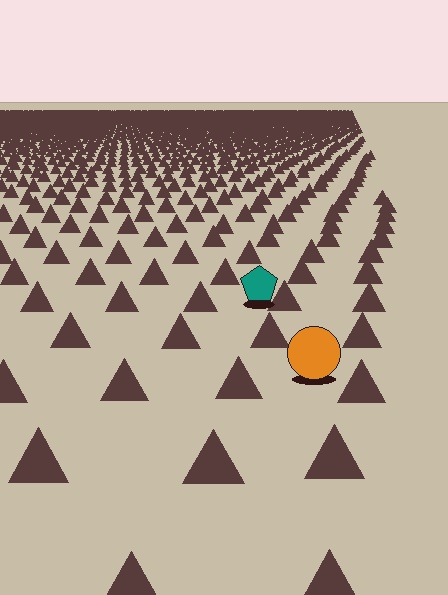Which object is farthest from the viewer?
The teal pentagon is farthest from the viewer. It appears smaller and the ground texture around it is denser.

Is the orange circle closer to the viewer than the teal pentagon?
Yes. The orange circle is closer — you can tell from the texture gradient: the ground texture is coarser near it.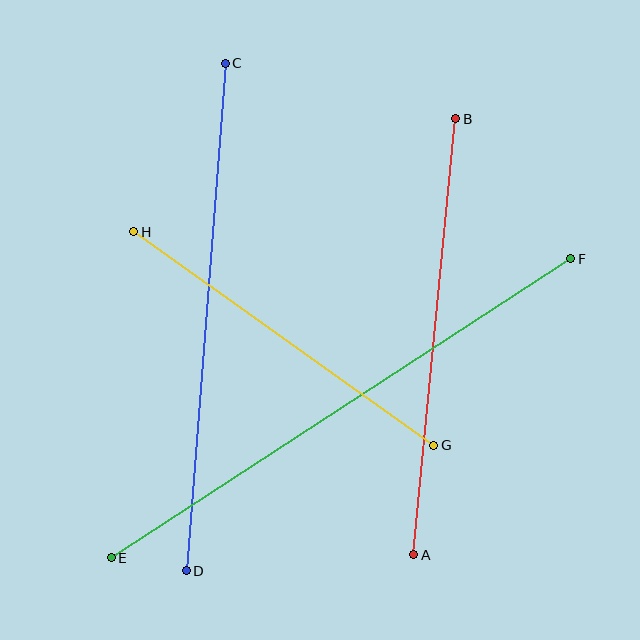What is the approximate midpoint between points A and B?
The midpoint is at approximately (435, 337) pixels.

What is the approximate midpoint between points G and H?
The midpoint is at approximately (284, 339) pixels.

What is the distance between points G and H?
The distance is approximately 368 pixels.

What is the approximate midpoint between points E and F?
The midpoint is at approximately (341, 408) pixels.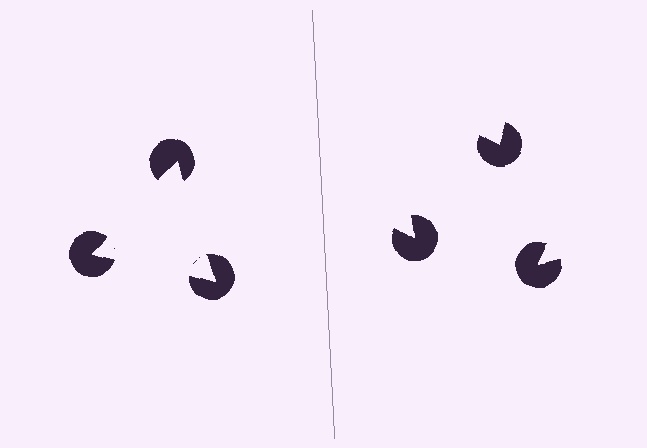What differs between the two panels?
The pac-man discs are positioned identically on both sides; only the wedge orientations differ. On the left they align to a triangle; on the right they are misaligned.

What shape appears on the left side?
An illusory triangle.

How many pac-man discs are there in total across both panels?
6 — 3 on each side.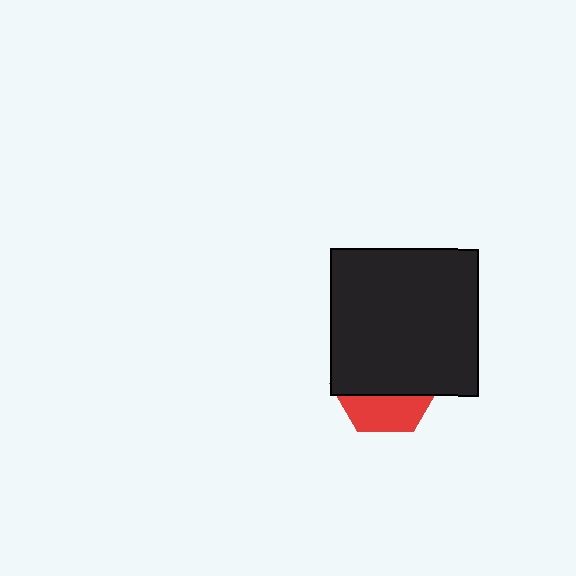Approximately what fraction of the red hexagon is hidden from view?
Roughly 66% of the red hexagon is hidden behind the black square.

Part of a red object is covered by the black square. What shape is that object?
It is a hexagon.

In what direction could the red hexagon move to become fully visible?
The red hexagon could move down. That would shift it out from behind the black square entirely.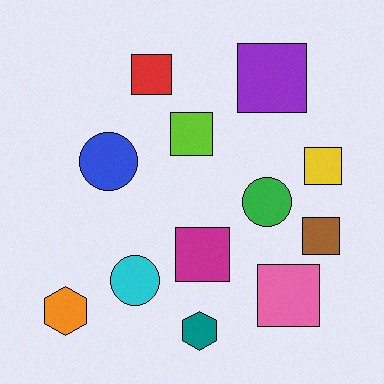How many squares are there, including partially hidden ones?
There are 7 squares.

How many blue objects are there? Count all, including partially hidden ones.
There is 1 blue object.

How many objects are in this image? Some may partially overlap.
There are 12 objects.